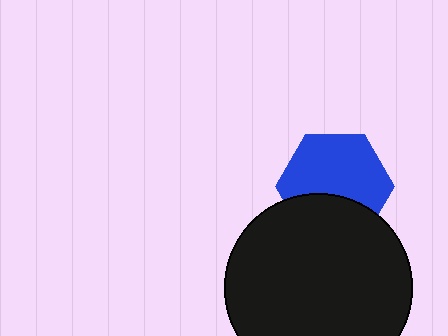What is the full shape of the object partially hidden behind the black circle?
The partially hidden object is a blue hexagon.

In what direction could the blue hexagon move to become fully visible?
The blue hexagon could move up. That would shift it out from behind the black circle entirely.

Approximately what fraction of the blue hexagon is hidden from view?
Roughly 34% of the blue hexagon is hidden behind the black circle.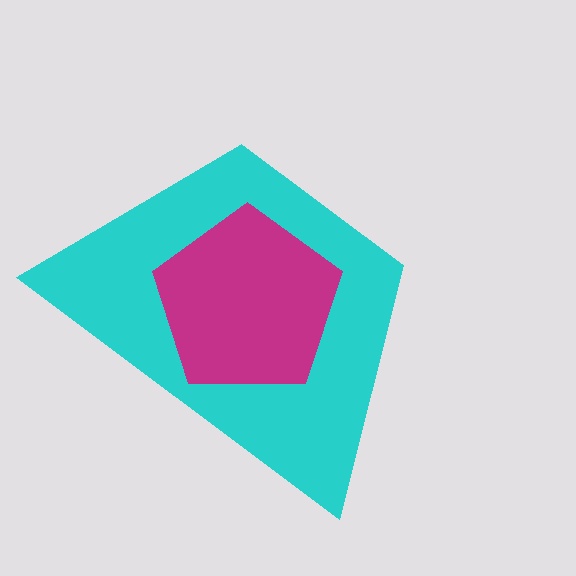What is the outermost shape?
The cyan trapezoid.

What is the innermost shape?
The magenta pentagon.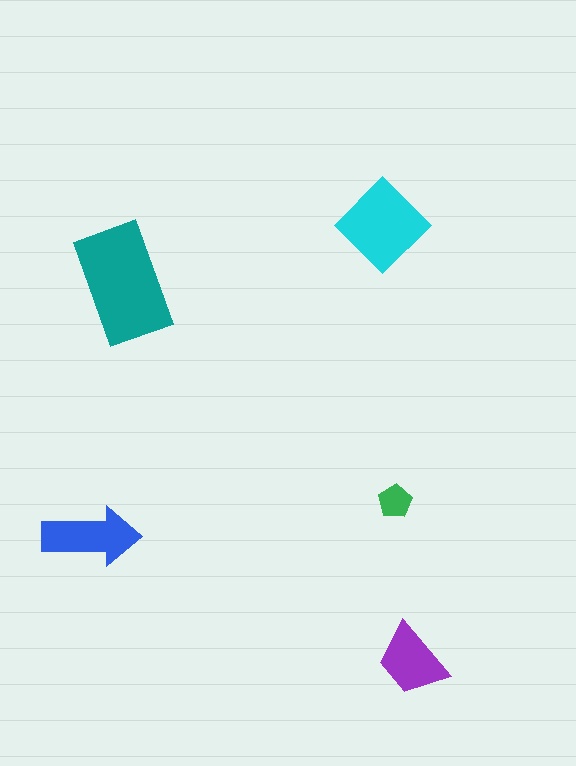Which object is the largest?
The teal rectangle.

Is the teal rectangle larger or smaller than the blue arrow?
Larger.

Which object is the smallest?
The green pentagon.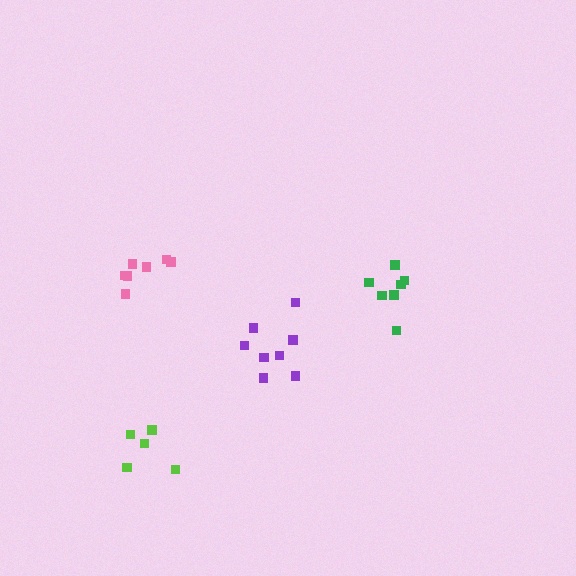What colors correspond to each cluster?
The clusters are colored: green, lime, pink, purple.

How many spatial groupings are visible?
There are 4 spatial groupings.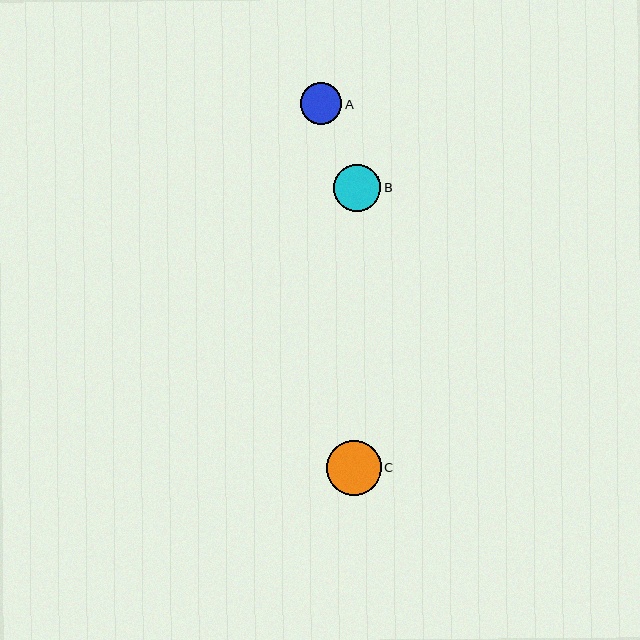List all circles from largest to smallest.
From largest to smallest: C, B, A.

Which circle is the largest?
Circle C is the largest with a size of approximately 55 pixels.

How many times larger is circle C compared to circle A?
Circle C is approximately 1.3 times the size of circle A.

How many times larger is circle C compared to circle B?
Circle C is approximately 1.2 times the size of circle B.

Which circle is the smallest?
Circle A is the smallest with a size of approximately 42 pixels.